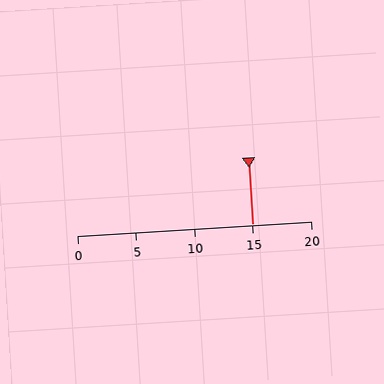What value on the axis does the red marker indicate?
The marker indicates approximately 15.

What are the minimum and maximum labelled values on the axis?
The axis runs from 0 to 20.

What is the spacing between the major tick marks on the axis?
The major ticks are spaced 5 apart.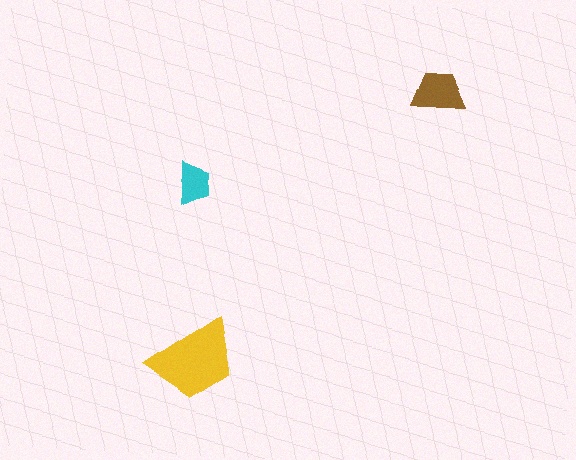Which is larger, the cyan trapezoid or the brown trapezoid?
The brown one.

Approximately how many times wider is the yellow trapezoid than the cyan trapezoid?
About 2 times wider.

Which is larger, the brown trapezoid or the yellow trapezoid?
The yellow one.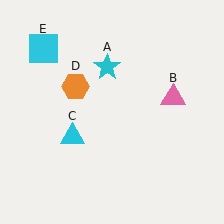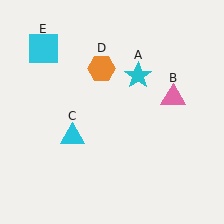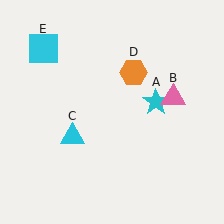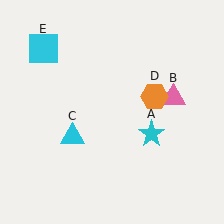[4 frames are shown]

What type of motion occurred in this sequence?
The cyan star (object A), orange hexagon (object D) rotated clockwise around the center of the scene.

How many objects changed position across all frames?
2 objects changed position: cyan star (object A), orange hexagon (object D).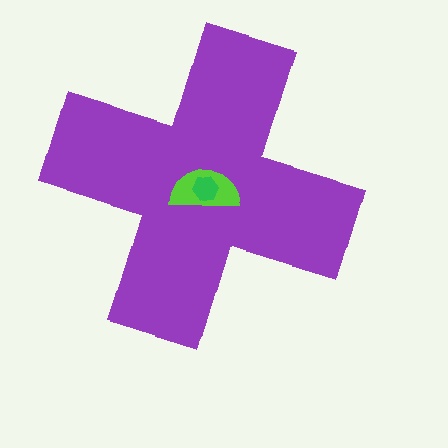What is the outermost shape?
The purple cross.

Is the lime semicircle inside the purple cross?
Yes.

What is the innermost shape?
The green hexagon.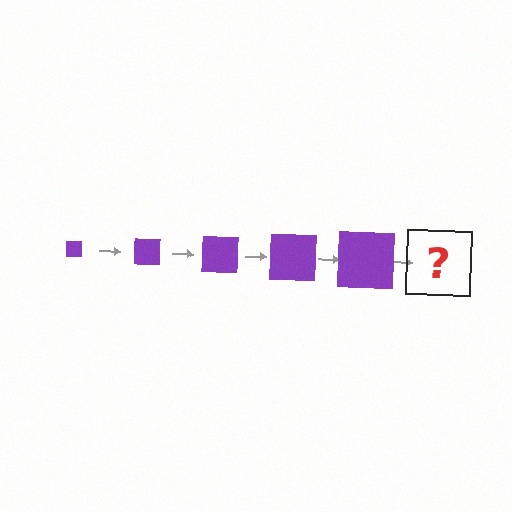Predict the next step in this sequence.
The next step is a purple square, larger than the previous one.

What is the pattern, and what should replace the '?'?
The pattern is that the square gets progressively larger each step. The '?' should be a purple square, larger than the previous one.